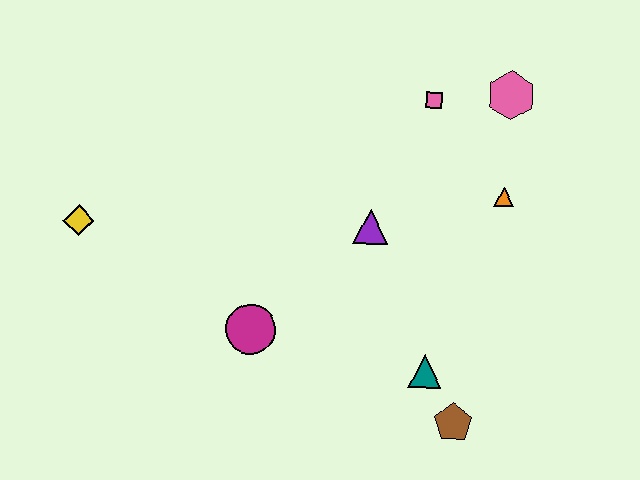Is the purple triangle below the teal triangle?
No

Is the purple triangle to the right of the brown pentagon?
No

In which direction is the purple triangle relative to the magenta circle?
The purple triangle is to the right of the magenta circle.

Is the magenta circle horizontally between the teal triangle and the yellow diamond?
Yes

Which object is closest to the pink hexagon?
The pink square is closest to the pink hexagon.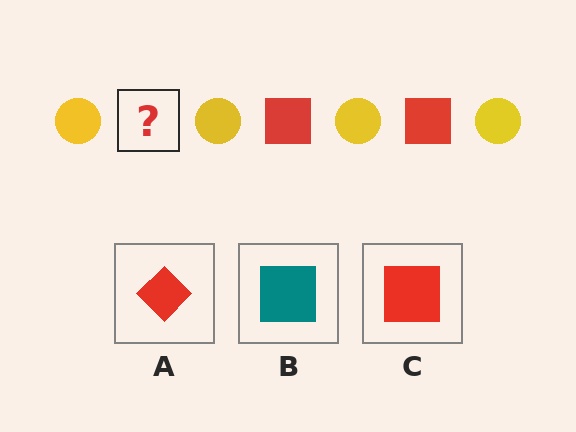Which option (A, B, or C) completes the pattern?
C.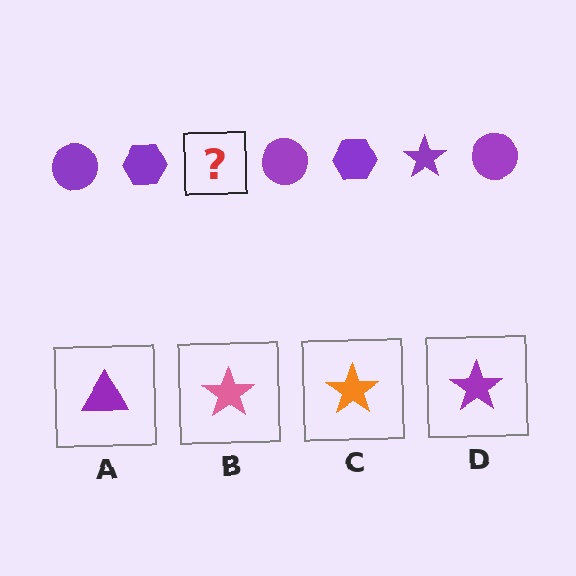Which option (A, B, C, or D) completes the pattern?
D.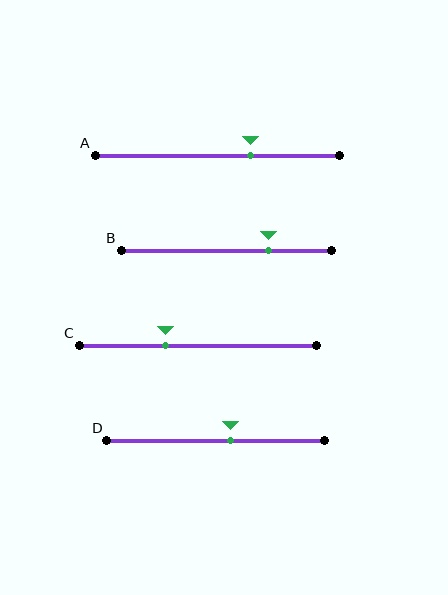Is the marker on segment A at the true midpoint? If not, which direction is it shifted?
No, the marker on segment A is shifted to the right by about 14% of the segment length.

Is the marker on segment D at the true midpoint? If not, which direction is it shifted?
No, the marker on segment D is shifted to the right by about 7% of the segment length.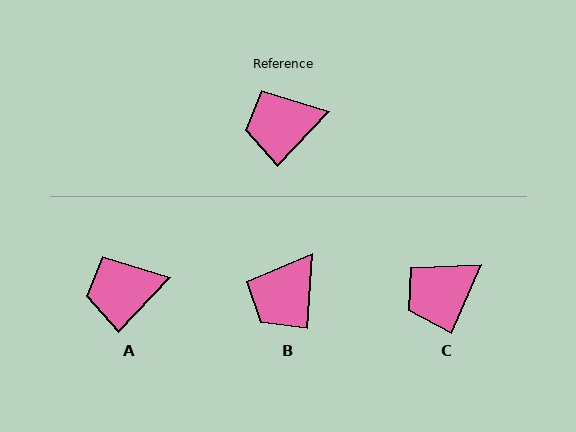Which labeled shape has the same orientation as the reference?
A.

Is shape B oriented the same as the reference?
No, it is off by about 41 degrees.